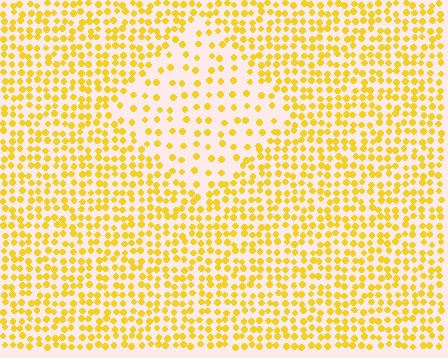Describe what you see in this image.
The image contains small yellow elements arranged at two different densities. A diamond-shaped region is visible where the elements are less densely packed than the surrounding area.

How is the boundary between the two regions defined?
The boundary is defined by a change in element density (approximately 2.2x ratio). All elements are the same color, size, and shape.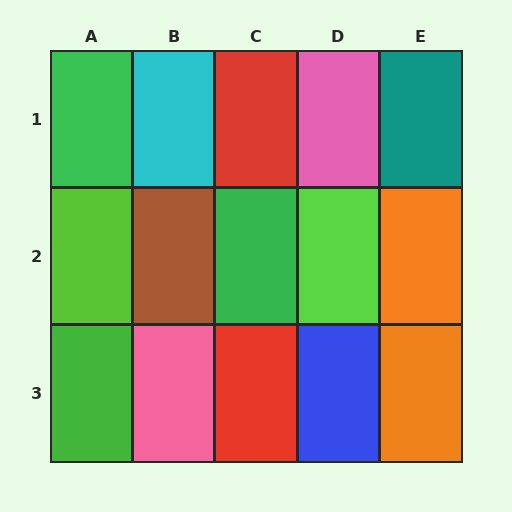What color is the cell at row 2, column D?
Lime.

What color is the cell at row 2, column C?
Green.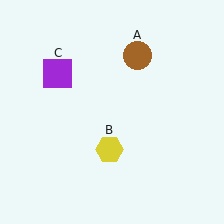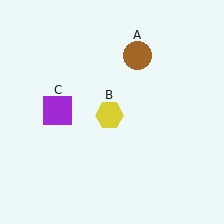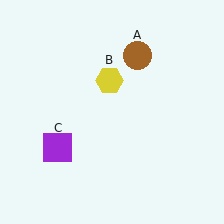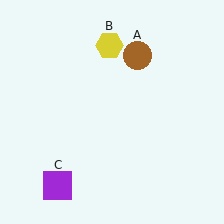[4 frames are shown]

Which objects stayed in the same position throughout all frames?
Brown circle (object A) remained stationary.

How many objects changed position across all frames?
2 objects changed position: yellow hexagon (object B), purple square (object C).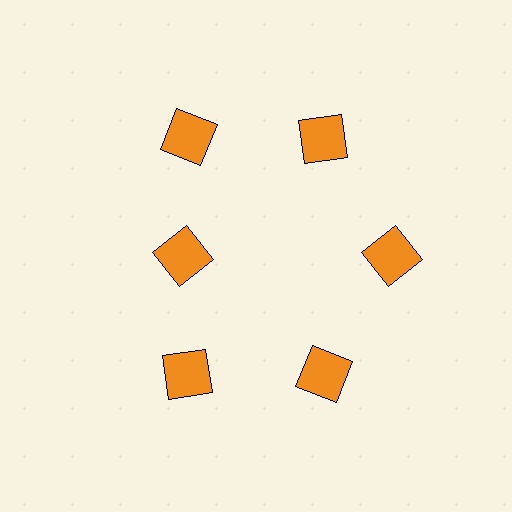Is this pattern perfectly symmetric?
No. The 6 orange squares are arranged in a ring, but one element near the 9 o'clock position is pulled inward toward the center, breaking the 6-fold rotational symmetry.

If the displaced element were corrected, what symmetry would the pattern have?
It would have 6-fold rotational symmetry — the pattern would map onto itself every 60 degrees.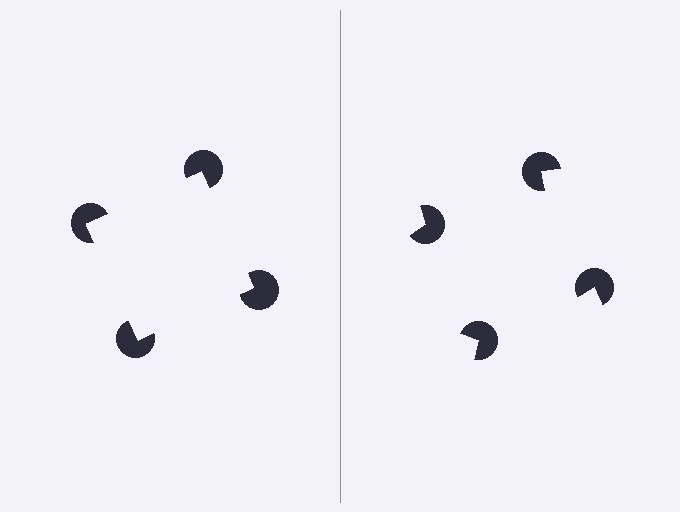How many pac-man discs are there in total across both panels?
8 — 4 on each side.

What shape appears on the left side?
An illusory square.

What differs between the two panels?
The pac-man discs are positioned identically on both sides; only the wedge orientations differ. On the left they align to a square; on the right they are misaligned.